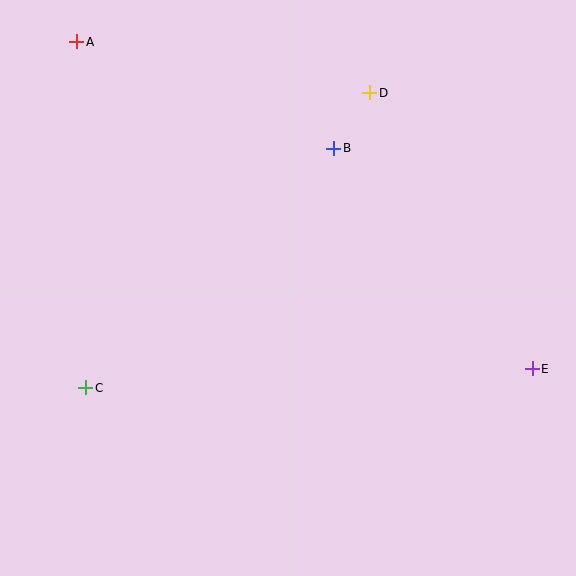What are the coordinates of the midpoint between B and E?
The midpoint between B and E is at (433, 258).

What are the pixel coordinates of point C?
Point C is at (86, 388).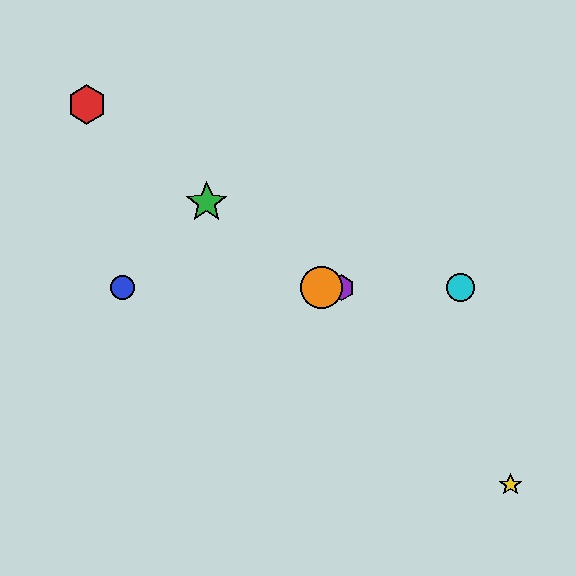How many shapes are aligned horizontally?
4 shapes (the blue circle, the purple hexagon, the orange circle, the cyan circle) are aligned horizontally.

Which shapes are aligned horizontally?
The blue circle, the purple hexagon, the orange circle, the cyan circle are aligned horizontally.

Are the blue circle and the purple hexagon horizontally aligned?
Yes, both are at y≈288.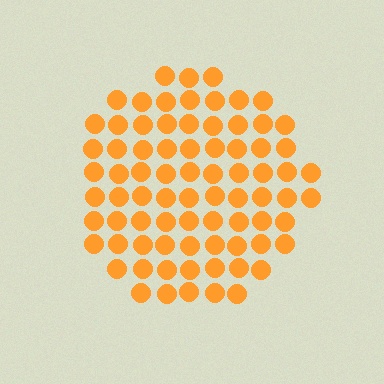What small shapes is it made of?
It is made of small circles.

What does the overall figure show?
The overall figure shows a circle.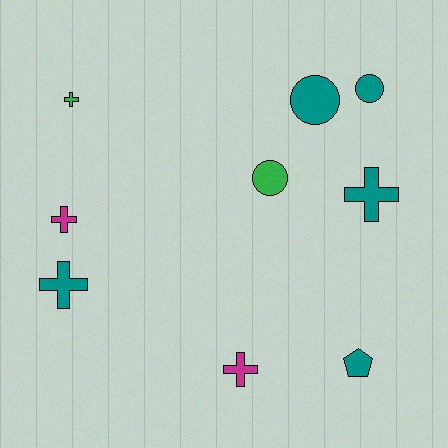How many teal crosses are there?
There are 2 teal crosses.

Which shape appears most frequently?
Cross, with 5 objects.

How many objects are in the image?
There are 9 objects.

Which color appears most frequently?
Teal, with 5 objects.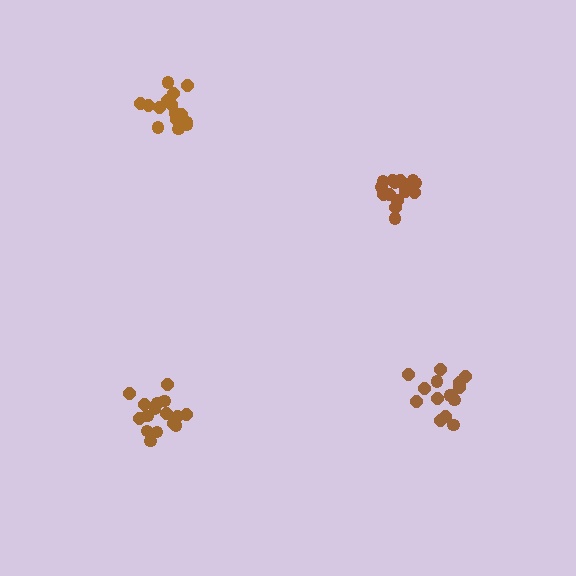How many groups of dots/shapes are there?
There are 4 groups.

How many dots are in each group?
Group 1: 16 dots, Group 2: 15 dots, Group 3: 17 dots, Group 4: 16 dots (64 total).